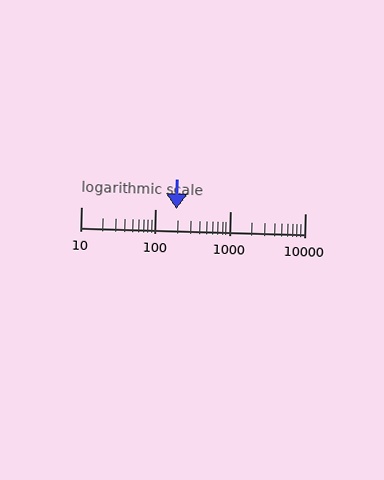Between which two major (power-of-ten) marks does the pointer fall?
The pointer is between 100 and 1000.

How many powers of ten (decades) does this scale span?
The scale spans 3 decades, from 10 to 10000.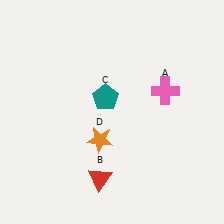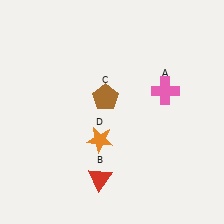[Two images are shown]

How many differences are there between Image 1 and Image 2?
There is 1 difference between the two images.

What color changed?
The pentagon (C) changed from teal in Image 1 to brown in Image 2.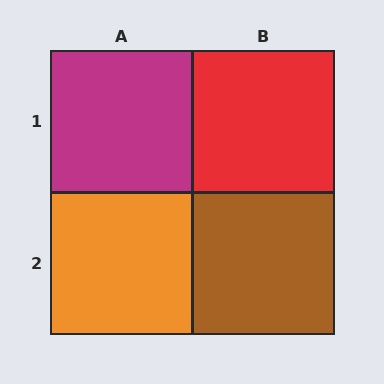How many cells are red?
1 cell is red.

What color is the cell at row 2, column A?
Orange.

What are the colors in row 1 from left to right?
Magenta, red.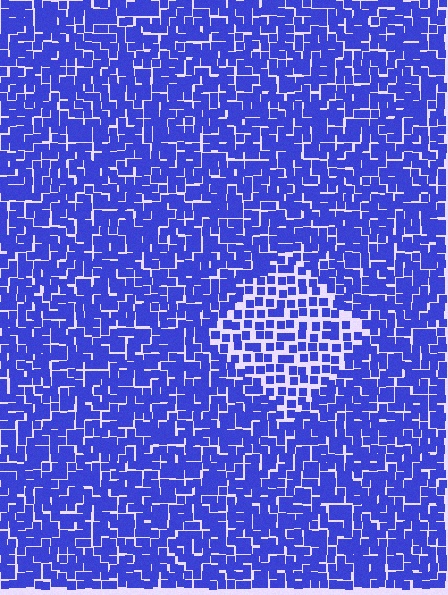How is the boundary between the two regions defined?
The boundary is defined by a change in element density (approximately 1.7x ratio). All elements are the same color, size, and shape.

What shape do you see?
I see a diamond.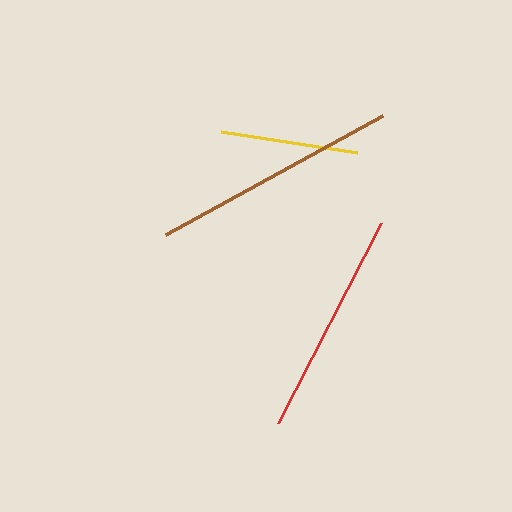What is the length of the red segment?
The red segment is approximately 225 pixels long.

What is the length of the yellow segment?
The yellow segment is approximately 138 pixels long.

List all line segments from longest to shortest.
From longest to shortest: brown, red, yellow.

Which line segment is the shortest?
The yellow line is the shortest at approximately 138 pixels.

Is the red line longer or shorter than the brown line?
The brown line is longer than the red line.